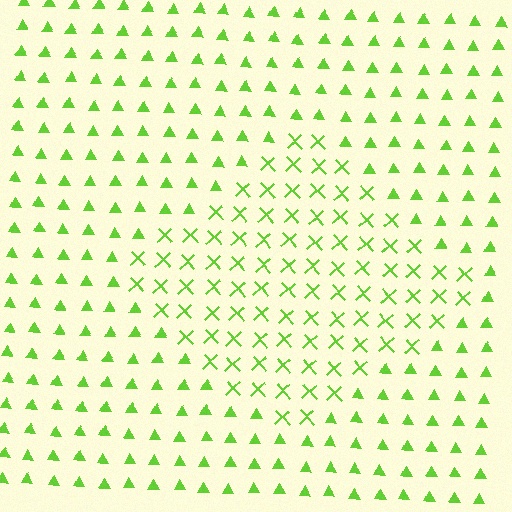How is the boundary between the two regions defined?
The boundary is defined by a change in element shape: X marks inside vs. triangles outside. All elements share the same color and spacing.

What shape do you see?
I see a diamond.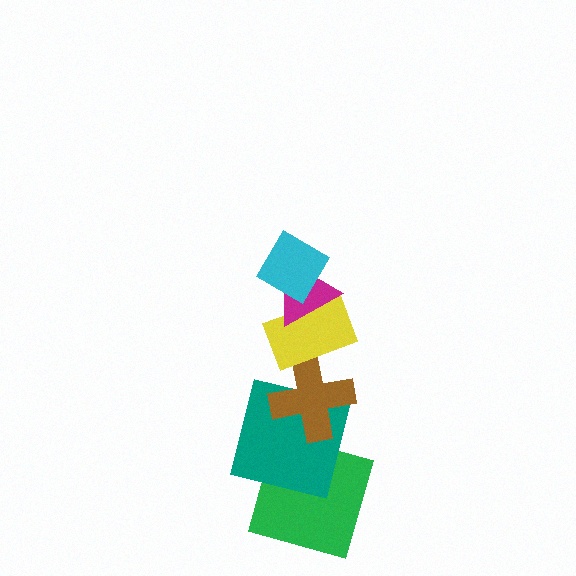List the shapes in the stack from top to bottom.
From top to bottom: the cyan diamond, the magenta triangle, the yellow rectangle, the brown cross, the teal square, the green square.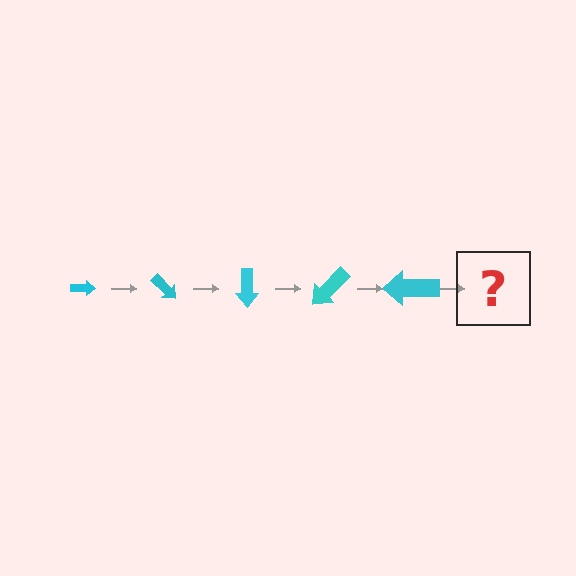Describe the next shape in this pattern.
It should be an arrow, larger than the previous one and rotated 225 degrees from the start.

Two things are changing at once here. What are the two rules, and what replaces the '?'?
The two rules are that the arrow grows larger each step and it rotates 45 degrees each step. The '?' should be an arrow, larger than the previous one and rotated 225 degrees from the start.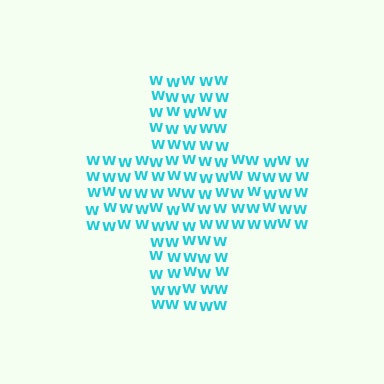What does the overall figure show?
The overall figure shows a cross.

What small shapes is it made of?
It is made of small letter W's.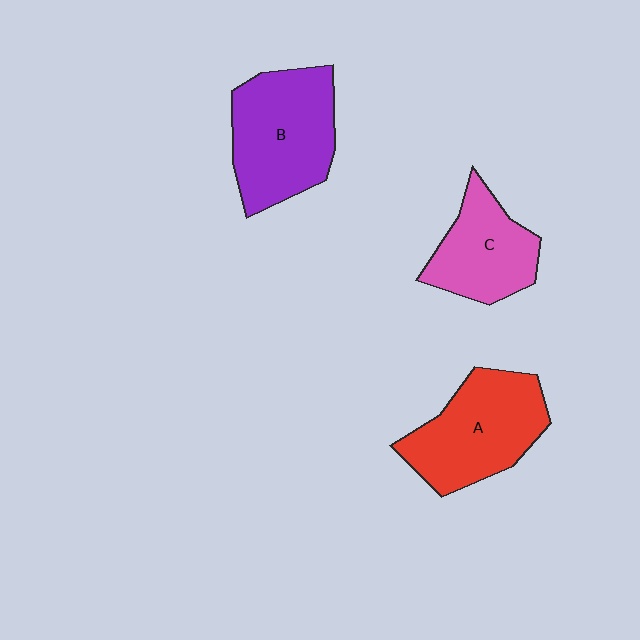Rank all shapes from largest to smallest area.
From largest to smallest: B (purple), A (red), C (pink).